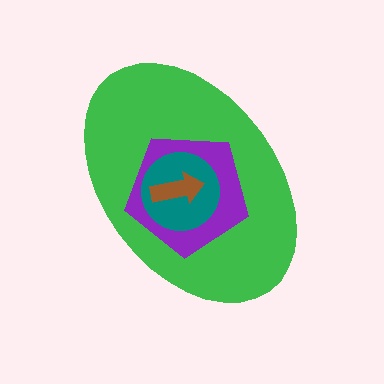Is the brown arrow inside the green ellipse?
Yes.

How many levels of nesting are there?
4.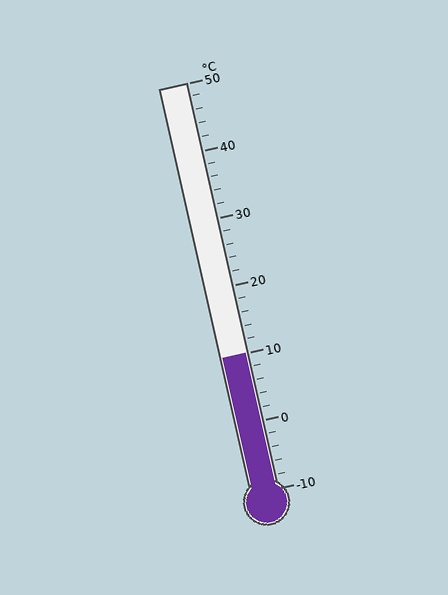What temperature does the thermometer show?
The thermometer shows approximately 10°C.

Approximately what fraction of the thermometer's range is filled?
The thermometer is filled to approximately 35% of its range.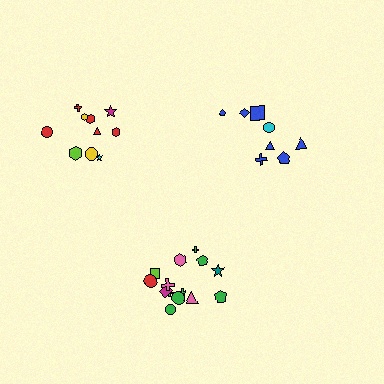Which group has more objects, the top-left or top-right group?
The top-left group.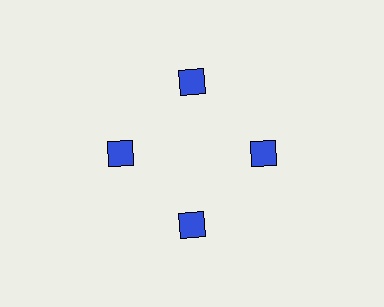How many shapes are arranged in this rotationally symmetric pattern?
There are 4 shapes, arranged in 4 groups of 1.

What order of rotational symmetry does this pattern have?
This pattern has 4-fold rotational symmetry.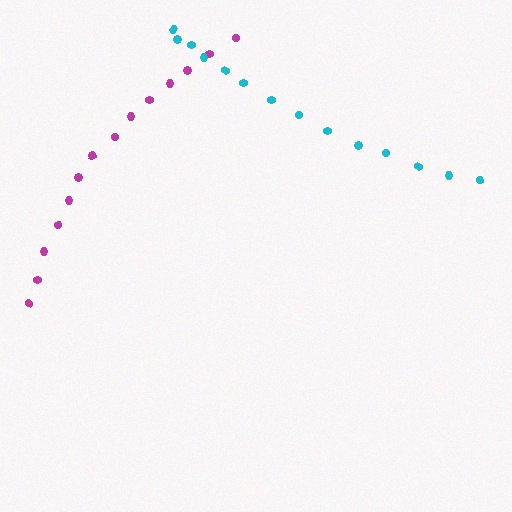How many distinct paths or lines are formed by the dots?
There are 2 distinct paths.